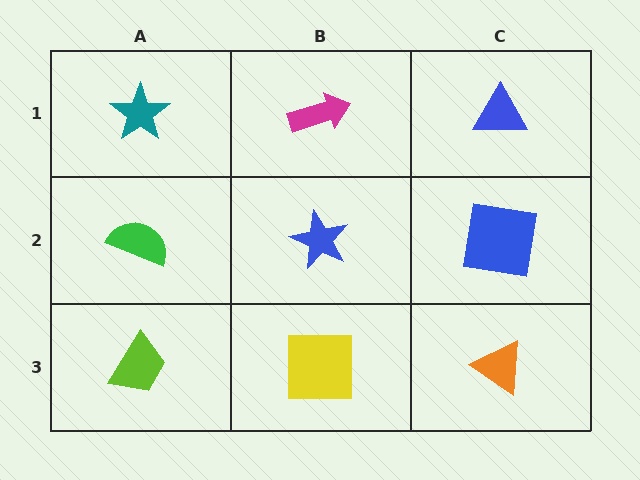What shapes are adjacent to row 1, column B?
A blue star (row 2, column B), a teal star (row 1, column A), a blue triangle (row 1, column C).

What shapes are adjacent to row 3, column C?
A blue square (row 2, column C), a yellow square (row 3, column B).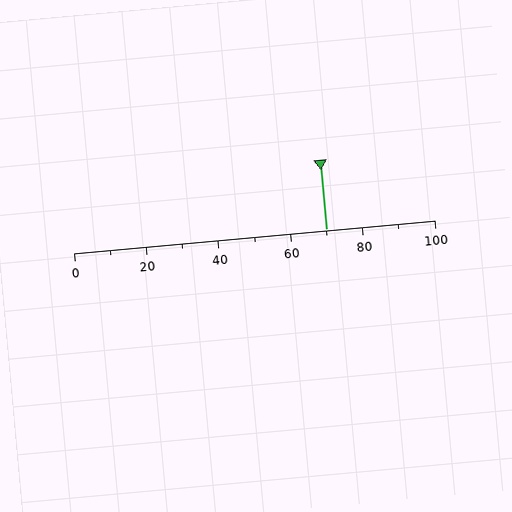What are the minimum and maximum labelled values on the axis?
The axis runs from 0 to 100.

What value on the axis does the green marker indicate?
The marker indicates approximately 70.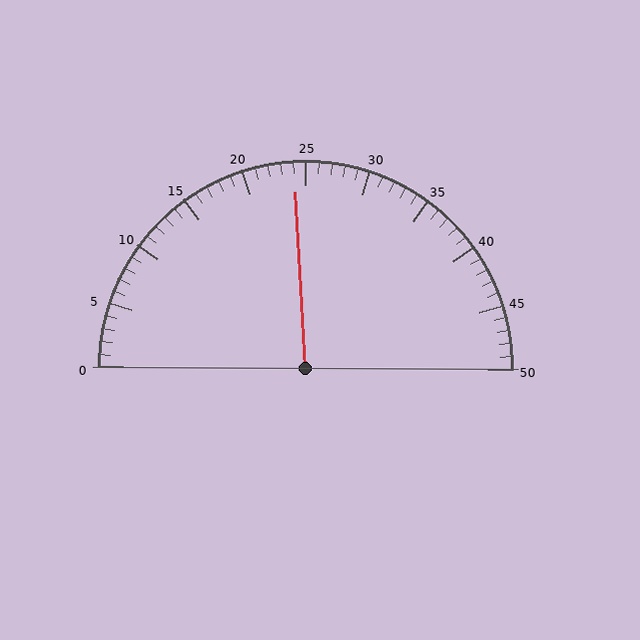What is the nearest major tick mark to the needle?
The nearest major tick mark is 25.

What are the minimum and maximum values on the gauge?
The gauge ranges from 0 to 50.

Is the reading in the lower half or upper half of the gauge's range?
The reading is in the lower half of the range (0 to 50).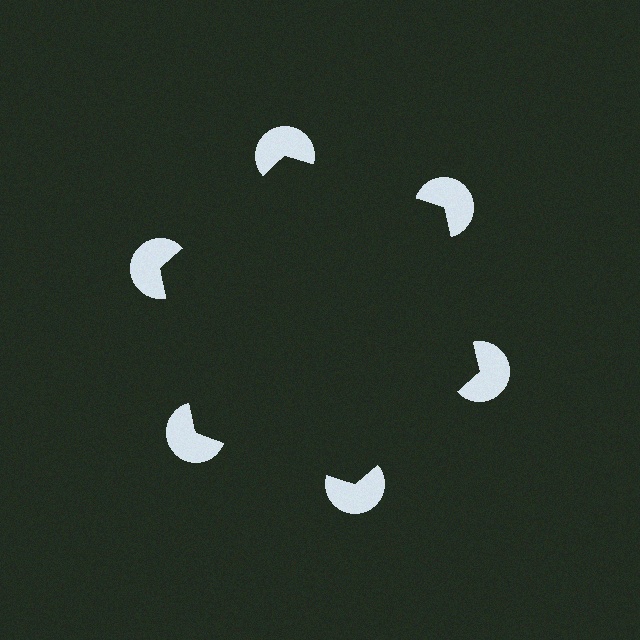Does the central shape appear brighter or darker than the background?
It typically appears slightly darker than the background, even though no actual brightness change is drawn.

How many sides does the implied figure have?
6 sides.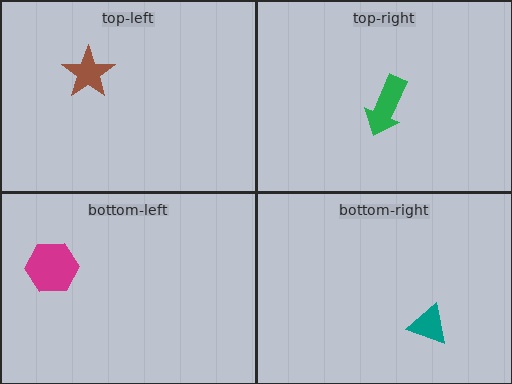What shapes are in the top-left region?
The brown star.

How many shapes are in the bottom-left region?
1.